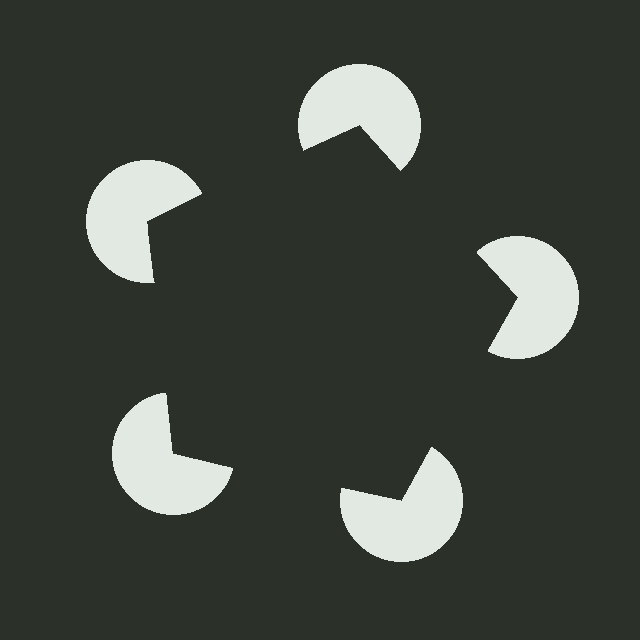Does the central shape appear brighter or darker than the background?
It typically appears slightly darker than the background, even though no actual brightness change is drawn.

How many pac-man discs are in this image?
There are 5 — one at each vertex of the illusory pentagon.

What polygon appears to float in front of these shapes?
An illusory pentagon — its edges are inferred from the aligned wedge cuts in the pac-man discs, not physically drawn.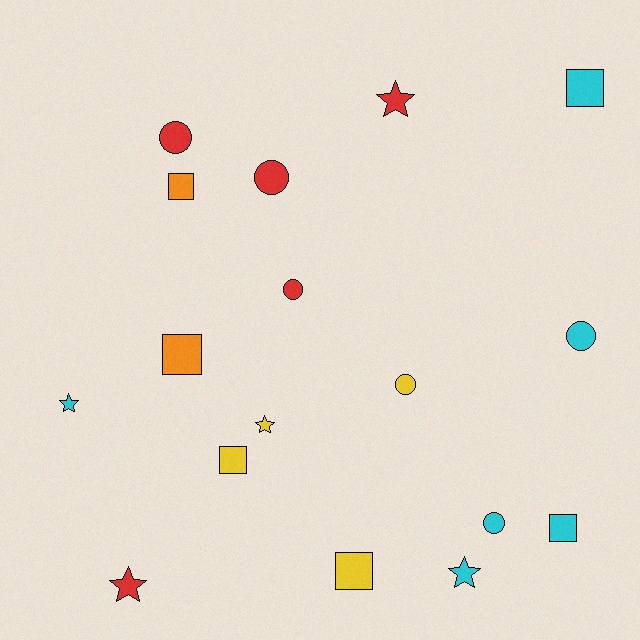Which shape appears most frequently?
Square, with 6 objects.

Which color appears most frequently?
Cyan, with 6 objects.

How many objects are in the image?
There are 17 objects.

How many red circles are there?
There are 3 red circles.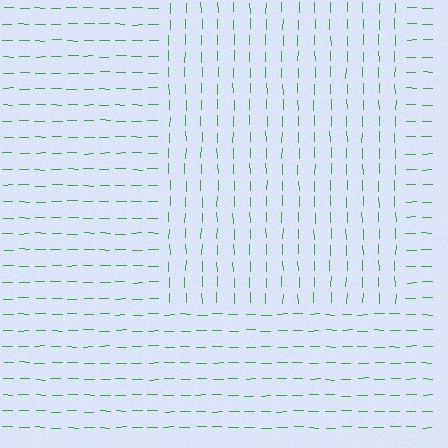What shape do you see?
I see a rectangle.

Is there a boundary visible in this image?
Yes, there is a texture boundary formed by a change in line orientation.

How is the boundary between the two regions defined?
The boundary is defined purely by a change in line orientation (approximately 90 degrees difference). All lines are the same color and thickness.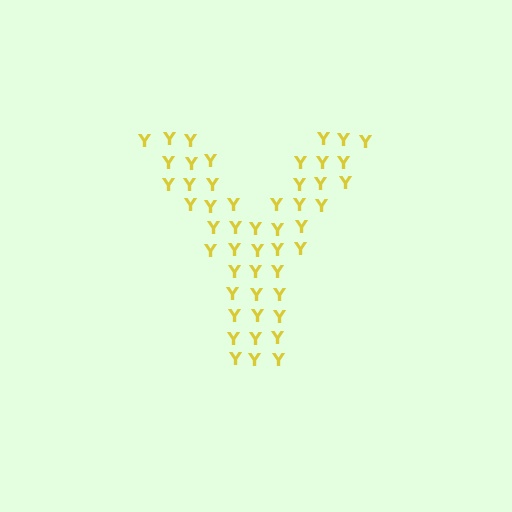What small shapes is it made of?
It is made of small letter Y's.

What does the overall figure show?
The overall figure shows the letter Y.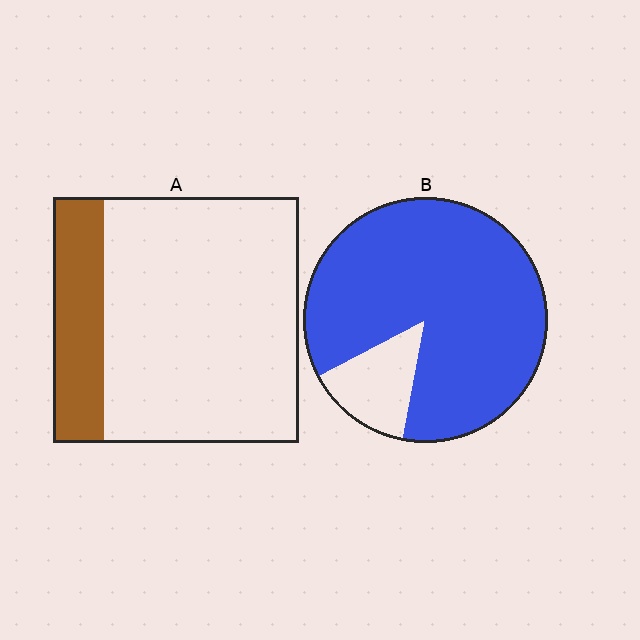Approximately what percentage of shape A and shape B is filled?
A is approximately 20% and B is approximately 85%.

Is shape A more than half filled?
No.